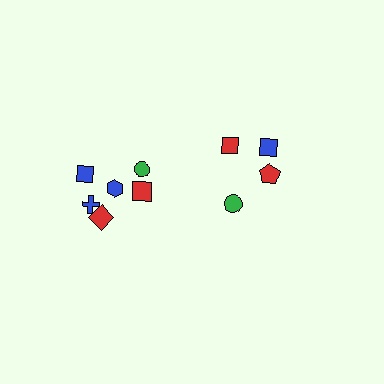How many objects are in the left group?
There are 6 objects.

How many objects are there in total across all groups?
There are 10 objects.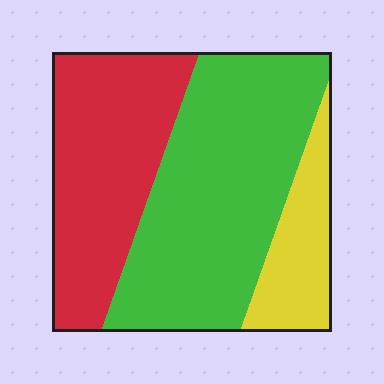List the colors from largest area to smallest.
From largest to smallest: green, red, yellow.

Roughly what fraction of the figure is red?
Red covers 35% of the figure.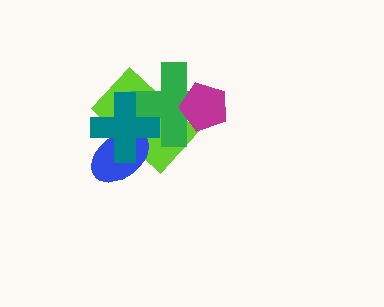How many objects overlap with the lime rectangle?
4 objects overlap with the lime rectangle.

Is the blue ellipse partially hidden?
Yes, it is partially covered by another shape.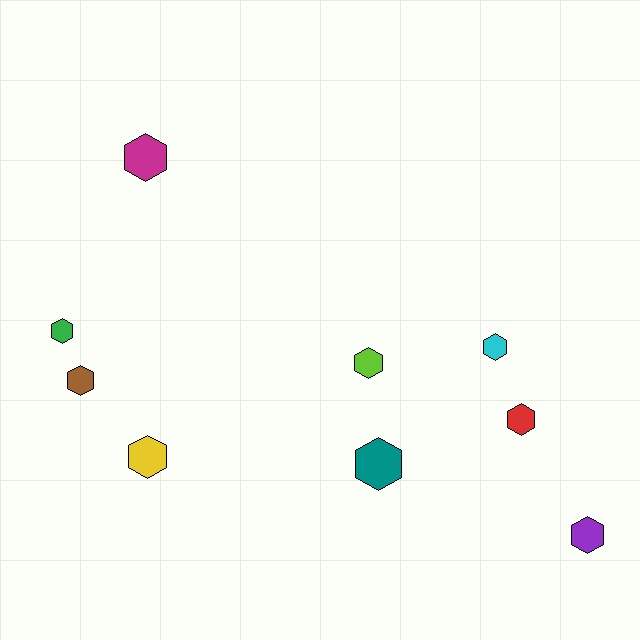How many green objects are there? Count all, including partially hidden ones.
There is 1 green object.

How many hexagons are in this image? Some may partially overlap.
There are 9 hexagons.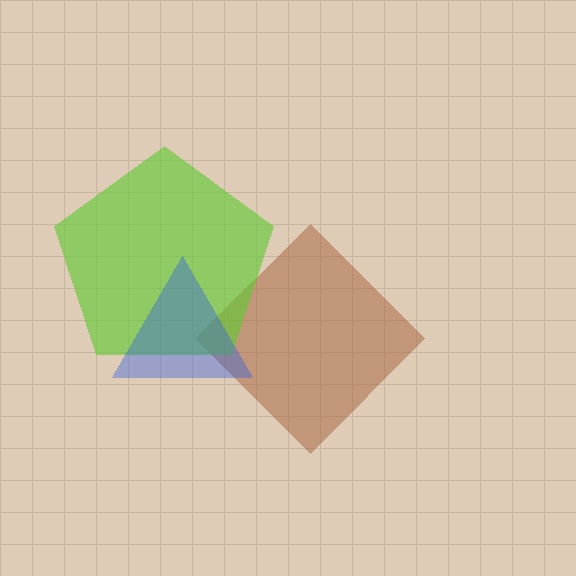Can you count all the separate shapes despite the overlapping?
Yes, there are 3 separate shapes.